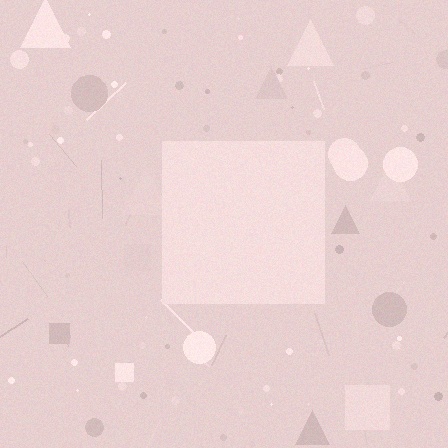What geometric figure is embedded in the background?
A square is embedded in the background.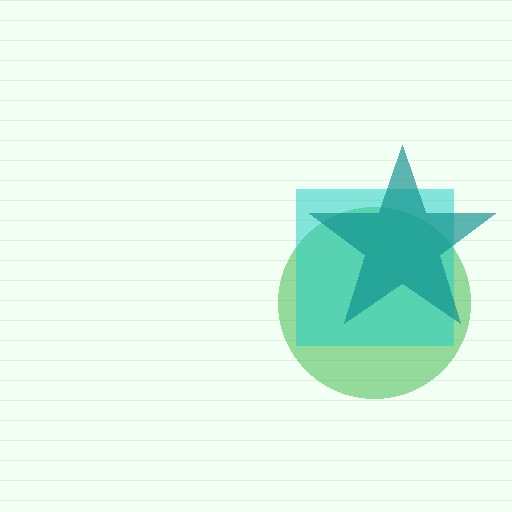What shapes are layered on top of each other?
The layered shapes are: a green circle, a cyan square, a teal star.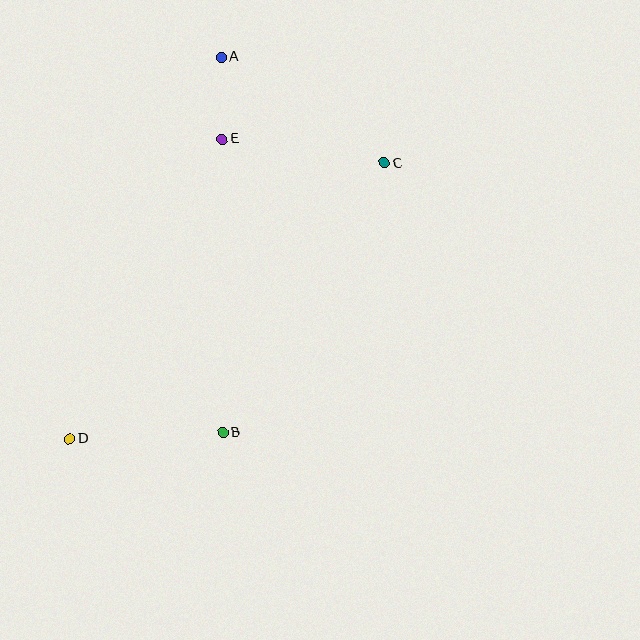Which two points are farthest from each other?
Points C and D are farthest from each other.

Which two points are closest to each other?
Points A and E are closest to each other.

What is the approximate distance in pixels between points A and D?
The distance between A and D is approximately 410 pixels.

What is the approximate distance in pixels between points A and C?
The distance between A and C is approximately 195 pixels.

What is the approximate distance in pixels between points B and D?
The distance between B and D is approximately 154 pixels.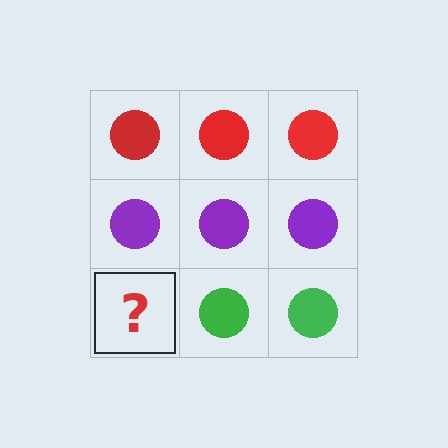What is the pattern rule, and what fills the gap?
The rule is that each row has a consistent color. The gap should be filled with a green circle.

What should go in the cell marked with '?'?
The missing cell should contain a green circle.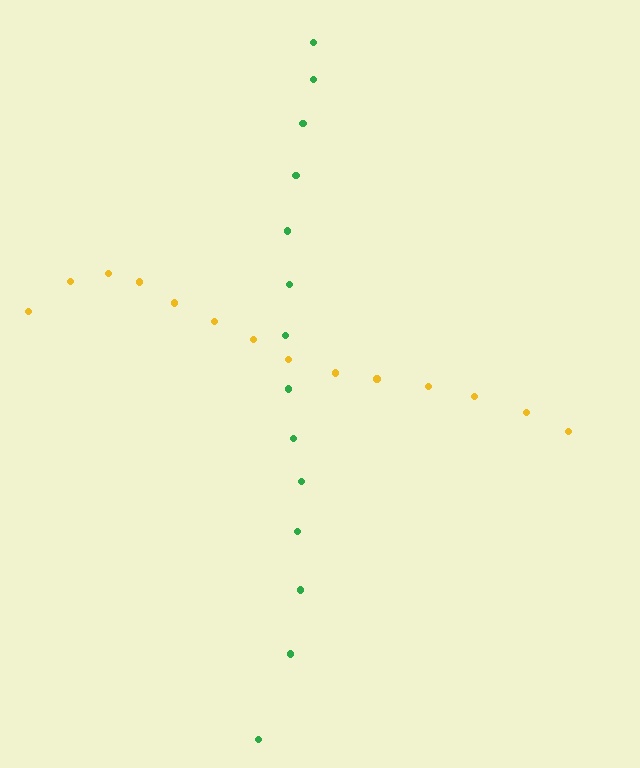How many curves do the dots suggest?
There are 2 distinct paths.